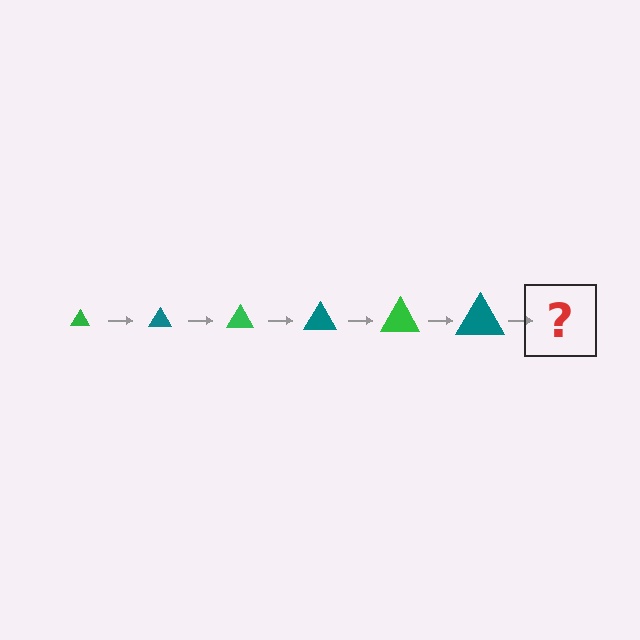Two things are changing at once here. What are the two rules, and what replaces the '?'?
The two rules are that the triangle grows larger each step and the color cycles through green and teal. The '?' should be a green triangle, larger than the previous one.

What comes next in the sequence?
The next element should be a green triangle, larger than the previous one.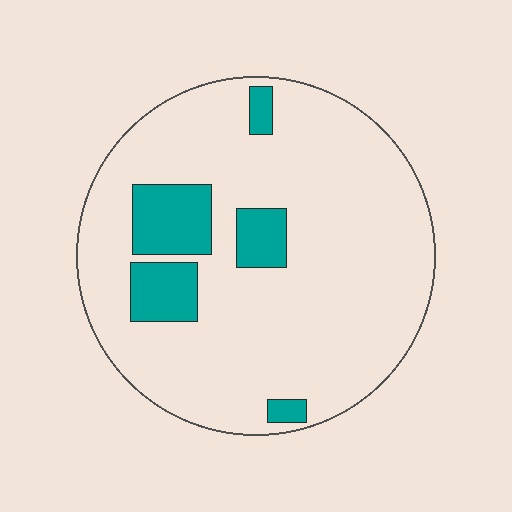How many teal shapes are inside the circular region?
5.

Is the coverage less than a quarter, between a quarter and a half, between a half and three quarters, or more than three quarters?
Less than a quarter.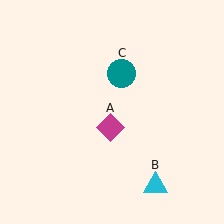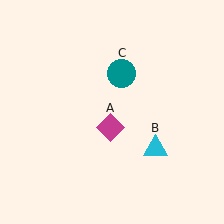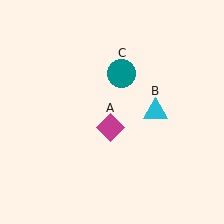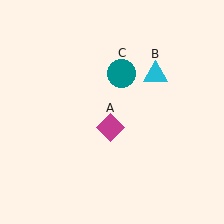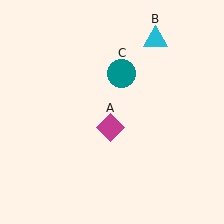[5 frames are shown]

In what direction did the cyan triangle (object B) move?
The cyan triangle (object B) moved up.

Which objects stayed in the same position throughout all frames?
Magenta diamond (object A) and teal circle (object C) remained stationary.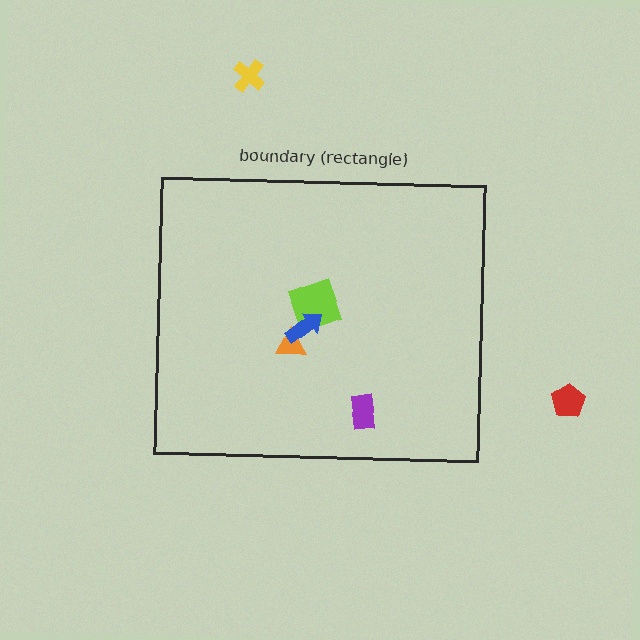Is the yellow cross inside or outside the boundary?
Outside.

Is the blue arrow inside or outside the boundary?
Inside.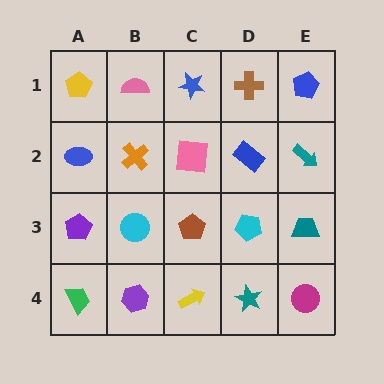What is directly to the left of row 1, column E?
A brown cross.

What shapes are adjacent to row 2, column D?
A brown cross (row 1, column D), a cyan pentagon (row 3, column D), a pink square (row 2, column C), a teal arrow (row 2, column E).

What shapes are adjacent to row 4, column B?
A cyan circle (row 3, column B), a green trapezoid (row 4, column A), a yellow arrow (row 4, column C).